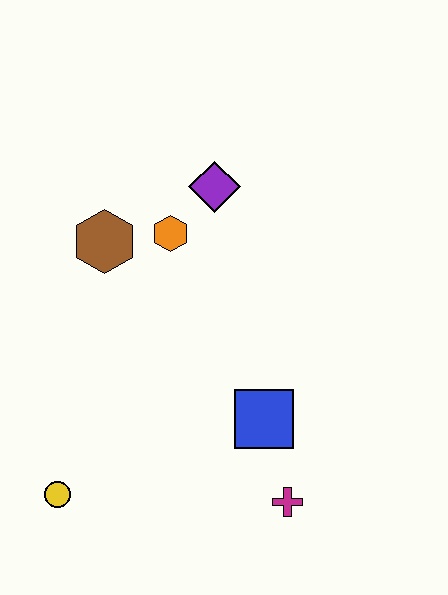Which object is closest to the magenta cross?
The blue square is closest to the magenta cross.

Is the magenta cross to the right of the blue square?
Yes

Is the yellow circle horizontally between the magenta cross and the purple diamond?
No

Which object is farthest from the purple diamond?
The yellow circle is farthest from the purple diamond.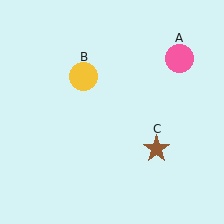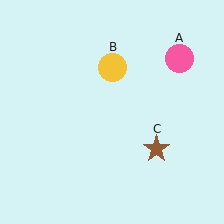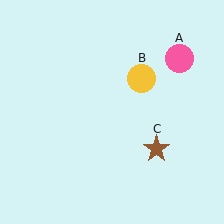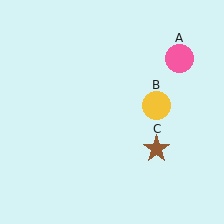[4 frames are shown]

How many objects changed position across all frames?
1 object changed position: yellow circle (object B).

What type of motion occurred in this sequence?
The yellow circle (object B) rotated clockwise around the center of the scene.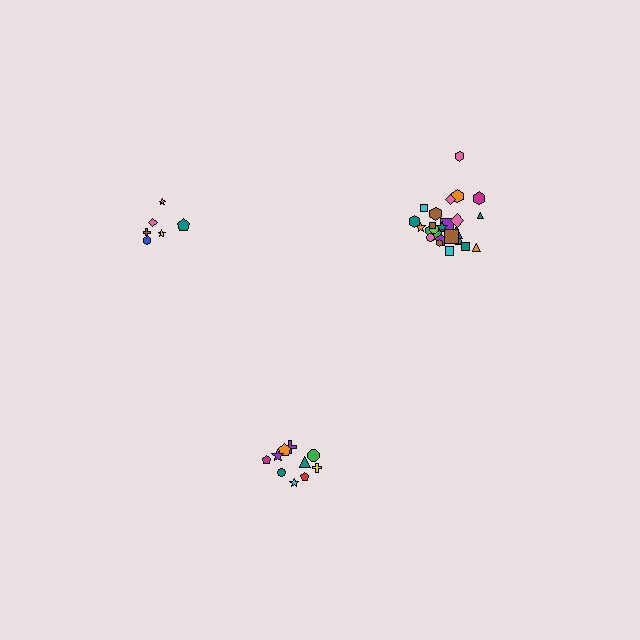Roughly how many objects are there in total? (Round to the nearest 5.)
Roughly 40 objects in total.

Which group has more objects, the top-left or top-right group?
The top-right group.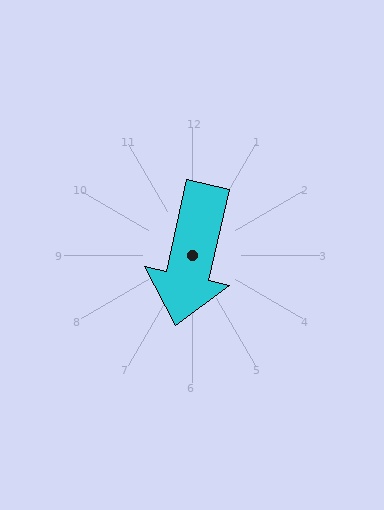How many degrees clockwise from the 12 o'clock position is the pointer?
Approximately 193 degrees.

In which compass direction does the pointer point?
South.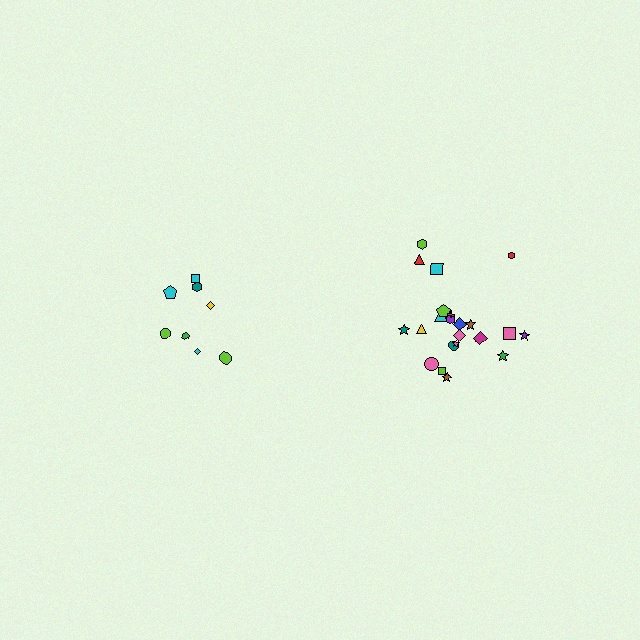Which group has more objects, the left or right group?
The right group.